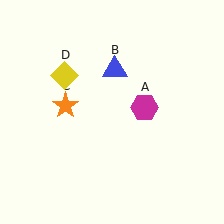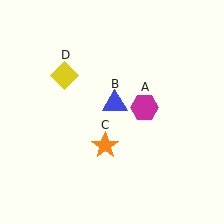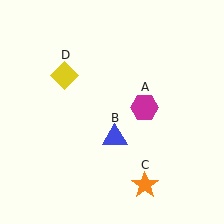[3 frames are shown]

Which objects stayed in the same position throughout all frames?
Magenta hexagon (object A) and yellow diamond (object D) remained stationary.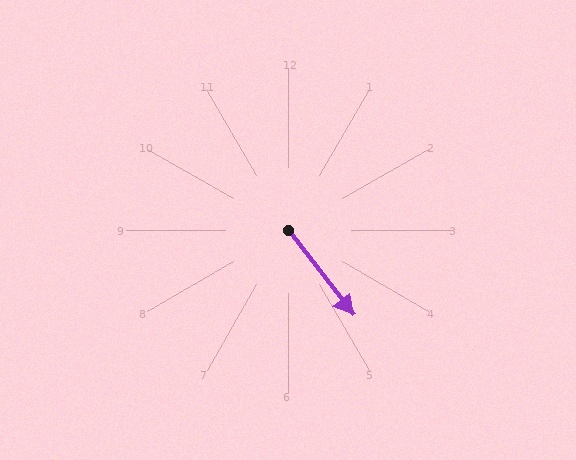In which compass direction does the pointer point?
Southeast.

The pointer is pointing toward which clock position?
Roughly 5 o'clock.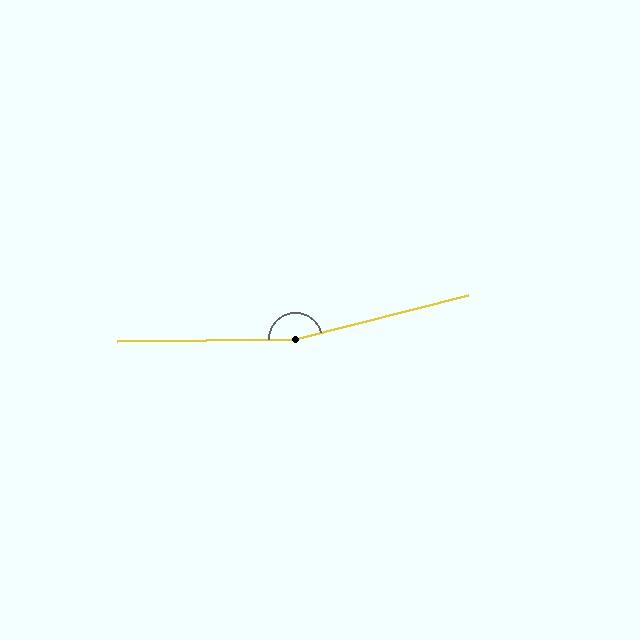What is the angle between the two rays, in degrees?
Approximately 167 degrees.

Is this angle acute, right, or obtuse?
It is obtuse.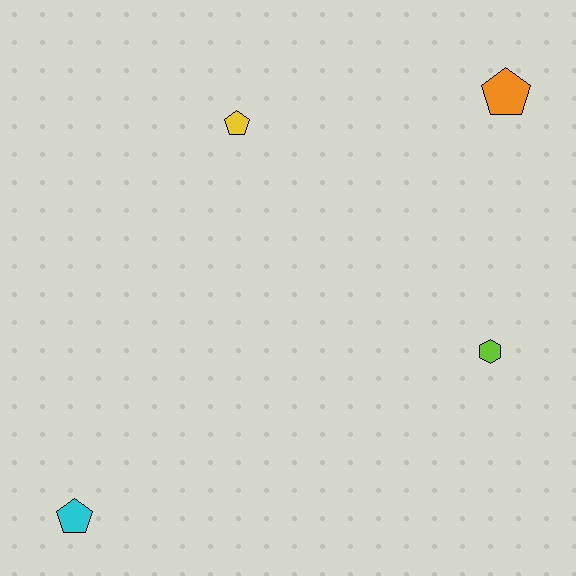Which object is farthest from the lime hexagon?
The cyan pentagon is farthest from the lime hexagon.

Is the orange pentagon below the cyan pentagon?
No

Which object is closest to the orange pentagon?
The lime hexagon is closest to the orange pentagon.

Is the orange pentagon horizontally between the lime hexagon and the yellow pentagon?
No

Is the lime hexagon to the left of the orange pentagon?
Yes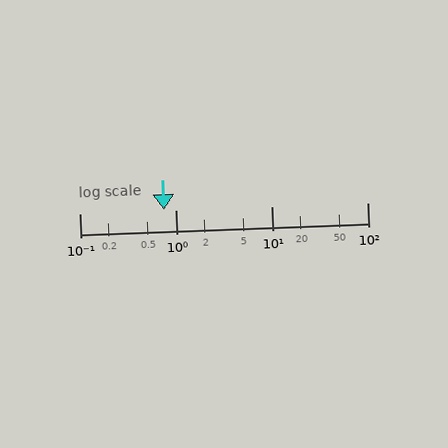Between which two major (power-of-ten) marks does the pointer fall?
The pointer is between 0.1 and 1.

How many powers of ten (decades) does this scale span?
The scale spans 3 decades, from 0.1 to 100.